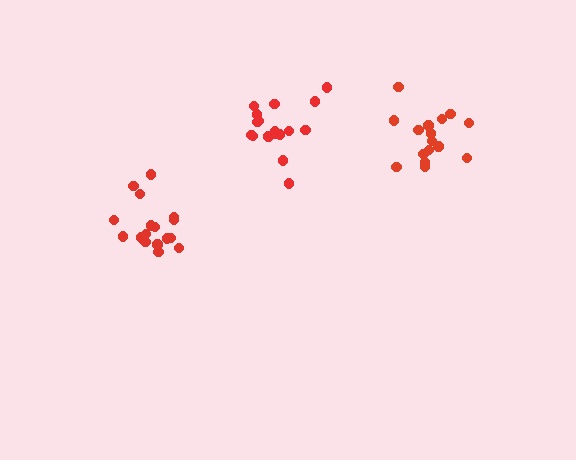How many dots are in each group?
Group 1: 18 dots, Group 2: 16 dots, Group 3: 17 dots (51 total).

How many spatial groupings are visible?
There are 3 spatial groupings.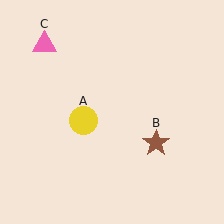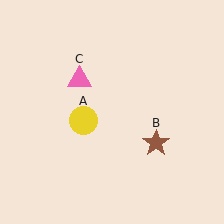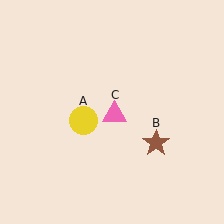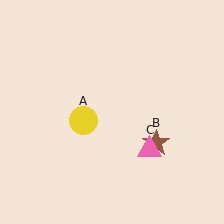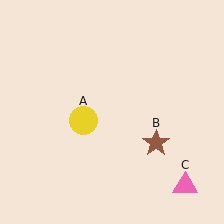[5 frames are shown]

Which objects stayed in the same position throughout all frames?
Yellow circle (object A) and brown star (object B) remained stationary.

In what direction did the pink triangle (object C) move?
The pink triangle (object C) moved down and to the right.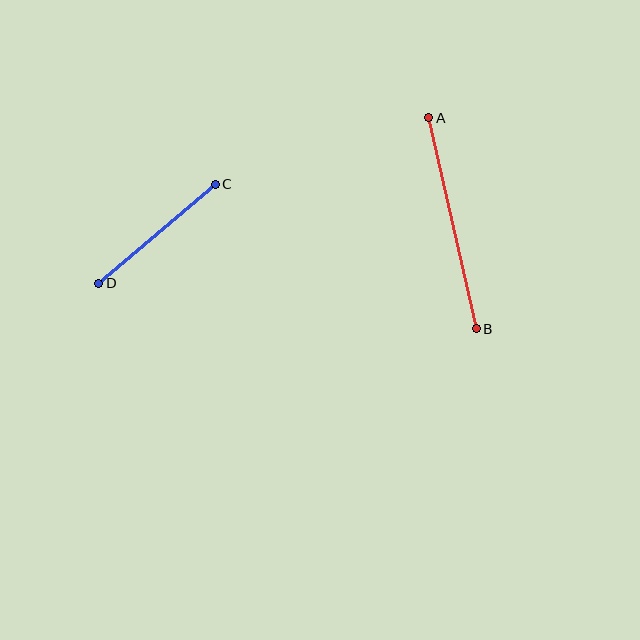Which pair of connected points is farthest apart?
Points A and B are farthest apart.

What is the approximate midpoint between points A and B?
The midpoint is at approximately (453, 223) pixels.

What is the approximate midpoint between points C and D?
The midpoint is at approximately (157, 234) pixels.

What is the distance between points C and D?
The distance is approximately 153 pixels.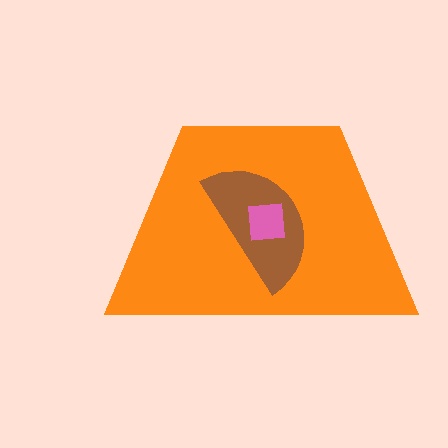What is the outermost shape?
The orange trapezoid.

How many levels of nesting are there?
3.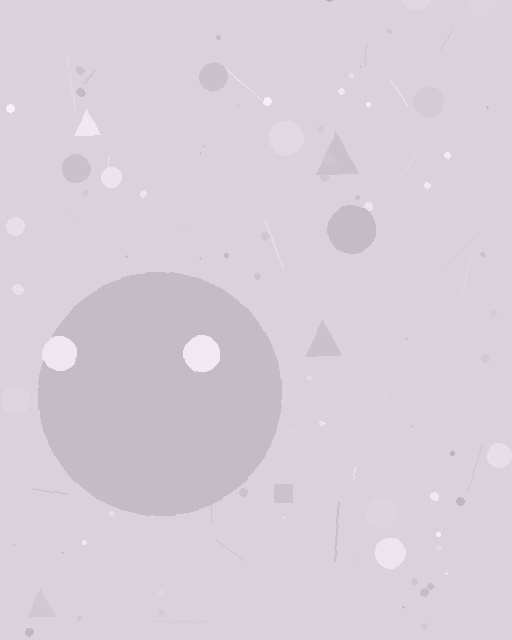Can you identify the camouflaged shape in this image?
The camouflaged shape is a circle.